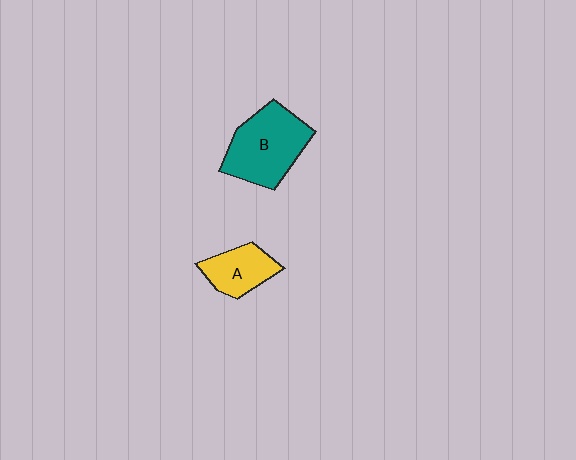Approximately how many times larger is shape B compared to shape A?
Approximately 1.8 times.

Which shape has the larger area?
Shape B (teal).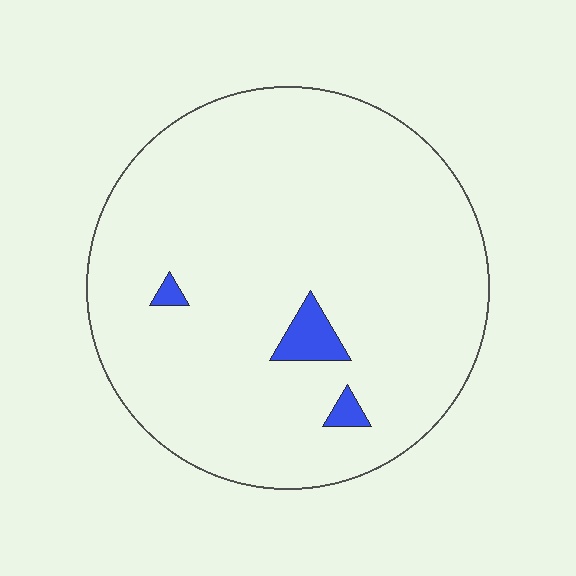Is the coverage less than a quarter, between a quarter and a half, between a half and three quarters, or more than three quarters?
Less than a quarter.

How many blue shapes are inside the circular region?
3.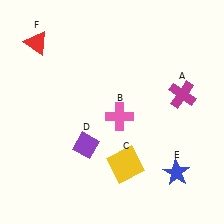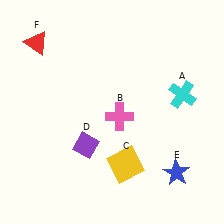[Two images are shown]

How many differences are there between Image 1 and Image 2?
There is 1 difference between the two images.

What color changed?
The cross (A) changed from magenta in Image 1 to cyan in Image 2.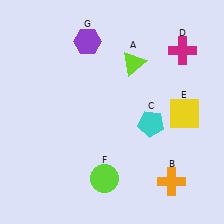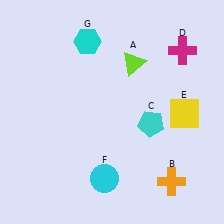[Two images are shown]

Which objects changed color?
F changed from lime to cyan. G changed from purple to cyan.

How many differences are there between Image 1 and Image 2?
There are 2 differences between the two images.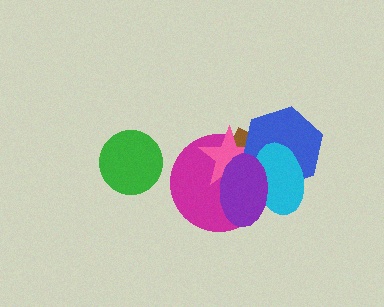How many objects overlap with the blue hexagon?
5 objects overlap with the blue hexagon.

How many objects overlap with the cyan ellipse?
5 objects overlap with the cyan ellipse.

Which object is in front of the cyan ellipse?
The purple ellipse is in front of the cyan ellipse.